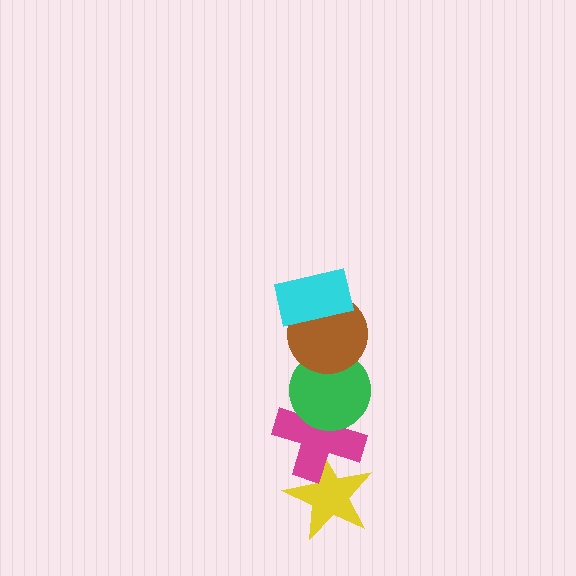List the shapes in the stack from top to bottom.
From top to bottom: the cyan rectangle, the brown circle, the green circle, the magenta cross, the yellow star.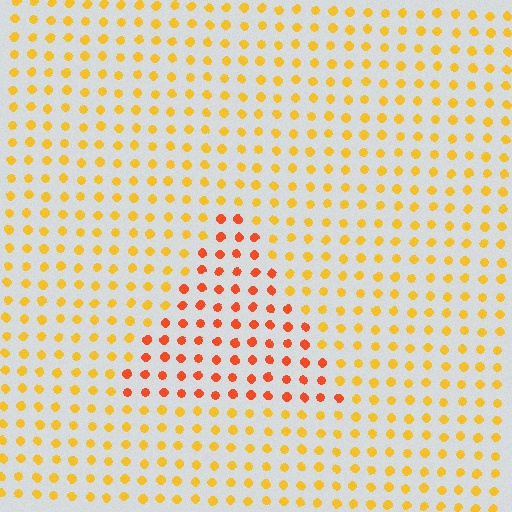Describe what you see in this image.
The image is filled with small yellow elements in a uniform arrangement. A triangle-shaped region is visible where the elements are tinted to a slightly different hue, forming a subtle color boundary.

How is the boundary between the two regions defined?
The boundary is defined purely by a slight shift in hue (about 34 degrees). Spacing, size, and orientation are identical on both sides.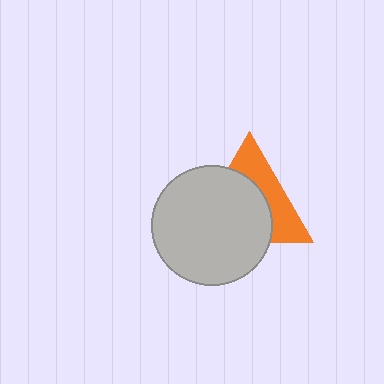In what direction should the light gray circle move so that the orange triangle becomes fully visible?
The light gray circle should move toward the lower-left. That is the shortest direction to clear the overlap and leave the orange triangle fully visible.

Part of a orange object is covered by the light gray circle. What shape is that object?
It is a triangle.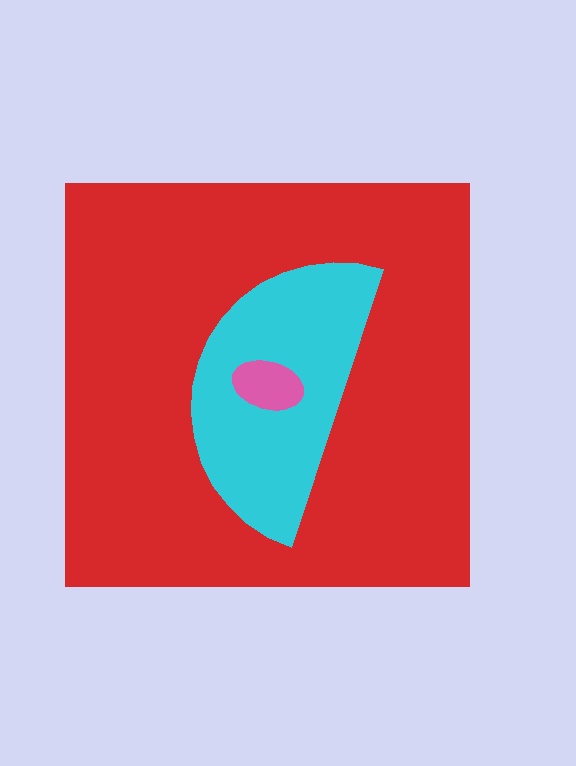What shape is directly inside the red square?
The cyan semicircle.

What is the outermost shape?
The red square.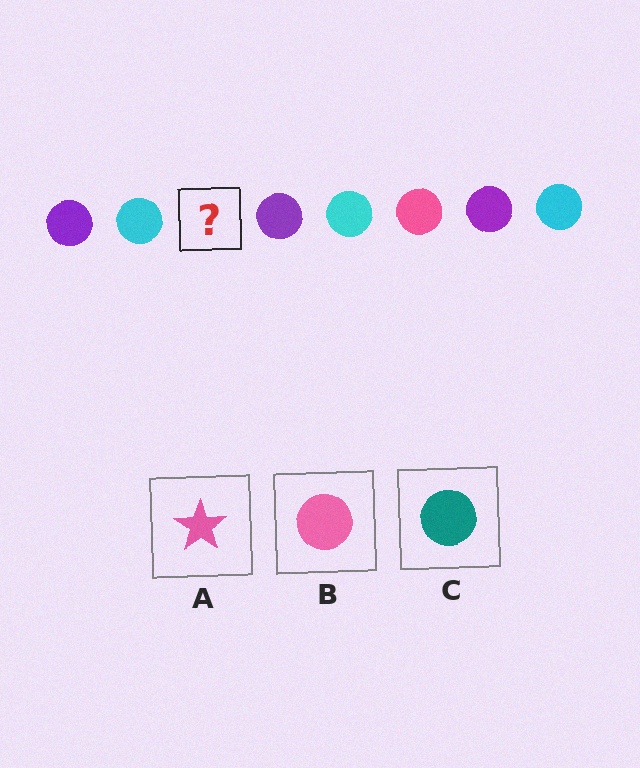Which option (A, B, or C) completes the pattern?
B.